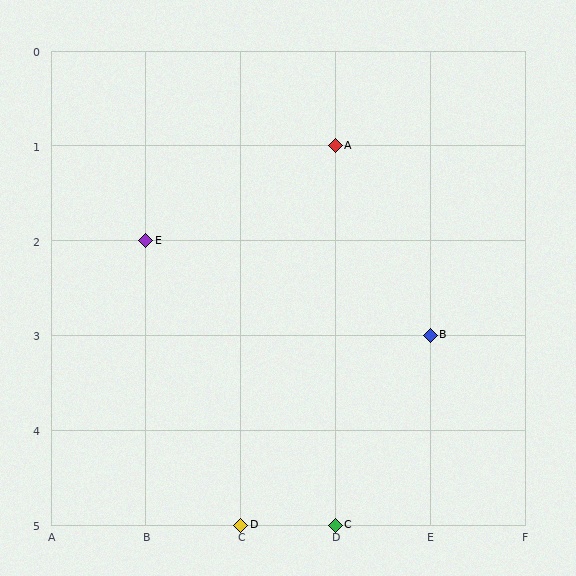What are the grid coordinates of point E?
Point E is at grid coordinates (B, 2).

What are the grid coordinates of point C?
Point C is at grid coordinates (D, 5).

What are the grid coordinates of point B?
Point B is at grid coordinates (E, 3).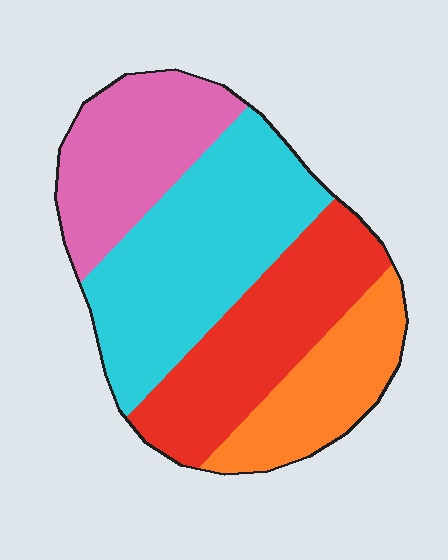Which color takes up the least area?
Orange, at roughly 15%.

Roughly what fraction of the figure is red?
Red takes up about one quarter (1/4) of the figure.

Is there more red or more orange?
Red.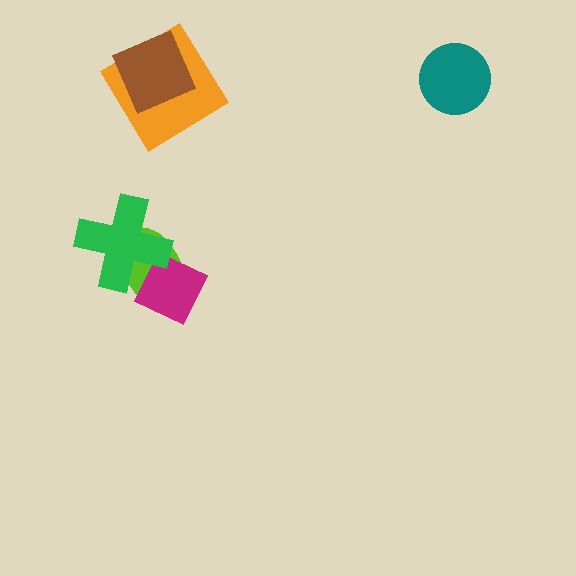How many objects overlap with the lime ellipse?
2 objects overlap with the lime ellipse.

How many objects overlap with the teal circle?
0 objects overlap with the teal circle.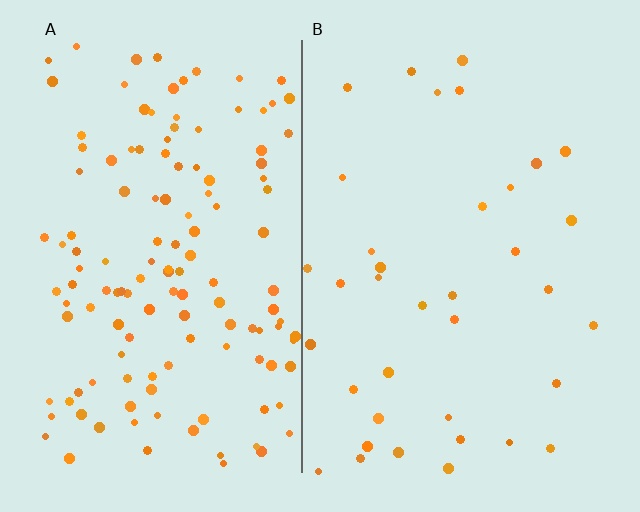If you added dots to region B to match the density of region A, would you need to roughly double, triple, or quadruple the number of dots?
Approximately quadruple.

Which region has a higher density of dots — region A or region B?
A (the left).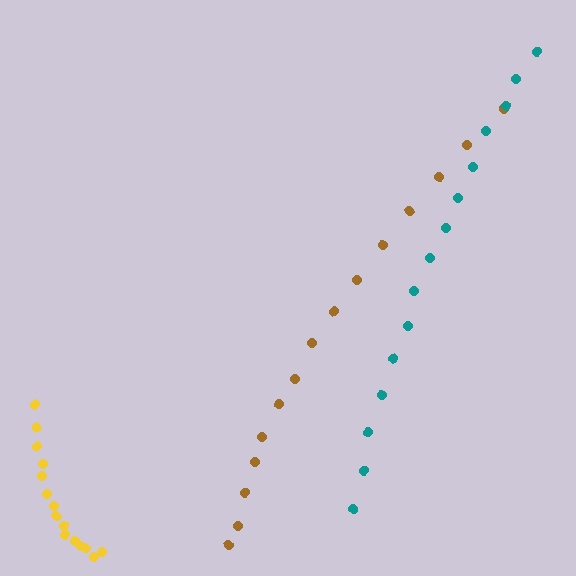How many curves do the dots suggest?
There are 3 distinct paths.